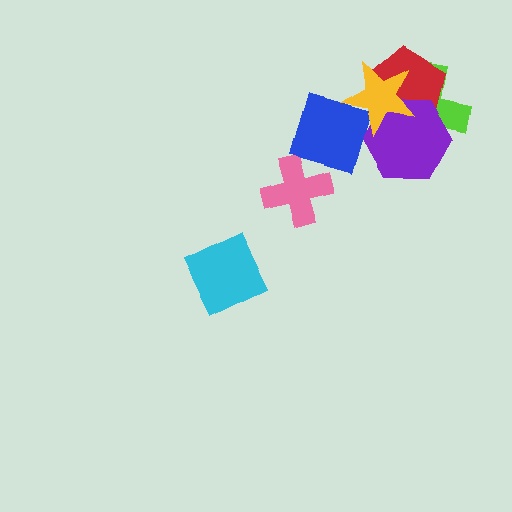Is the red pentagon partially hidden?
Yes, it is partially covered by another shape.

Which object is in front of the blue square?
The yellow star is in front of the blue square.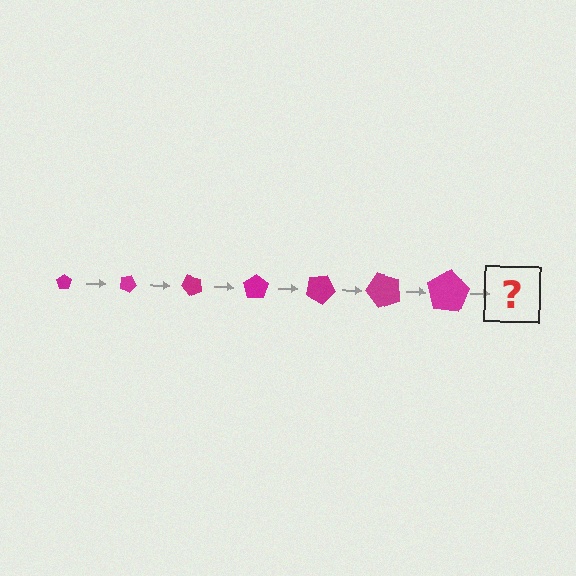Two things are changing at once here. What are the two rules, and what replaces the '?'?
The two rules are that the pentagon grows larger each step and it rotates 25 degrees each step. The '?' should be a pentagon, larger than the previous one and rotated 175 degrees from the start.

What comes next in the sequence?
The next element should be a pentagon, larger than the previous one and rotated 175 degrees from the start.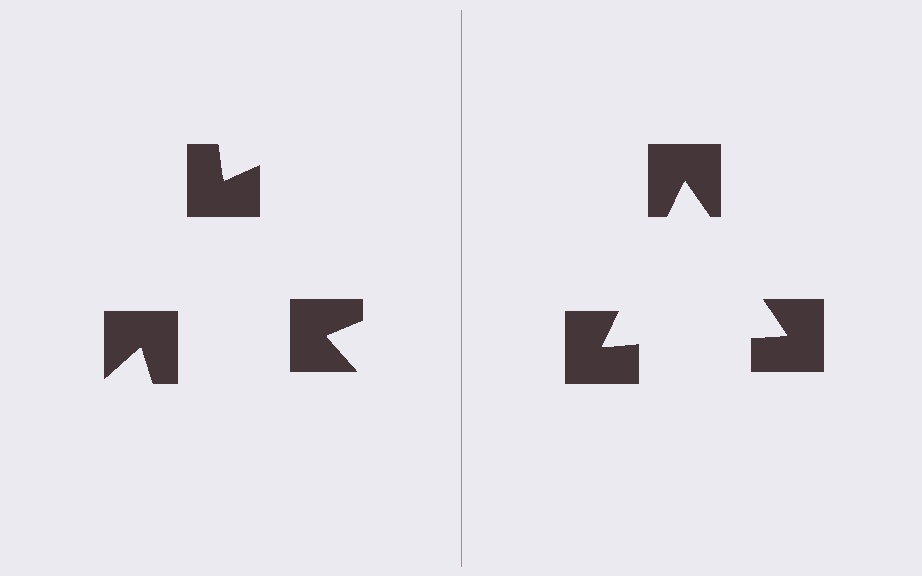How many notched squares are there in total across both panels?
6 — 3 on each side.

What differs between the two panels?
The notched squares are positioned identically on both sides; only the wedge orientations differ. On the right they align to a triangle; on the left they are misaligned.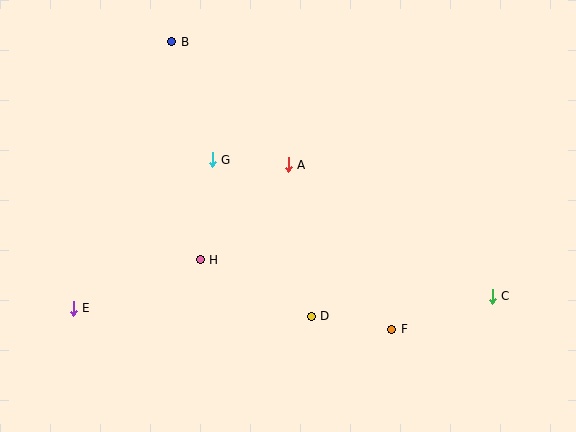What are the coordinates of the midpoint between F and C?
The midpoint between F and C is at (442, 313).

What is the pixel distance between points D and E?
The distance between D and E is 238 pixels.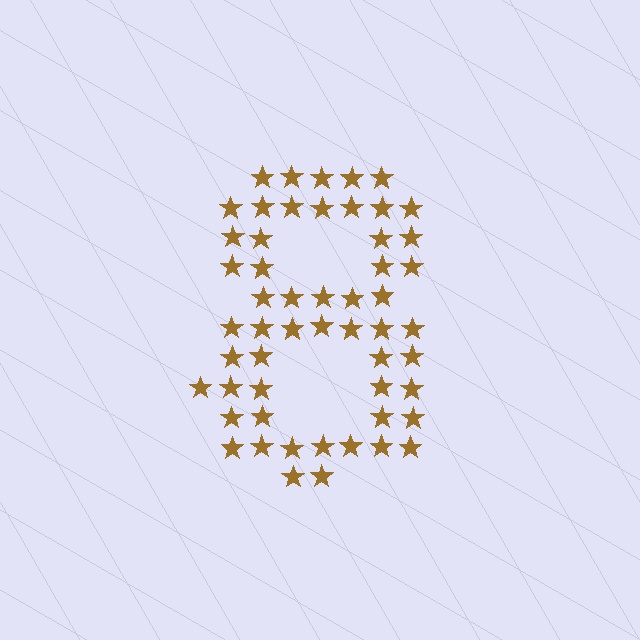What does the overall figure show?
The overall figure shows the digit 8.